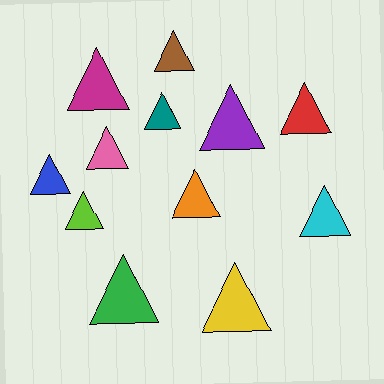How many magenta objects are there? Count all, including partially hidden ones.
There is 1 magenta object.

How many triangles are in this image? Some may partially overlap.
There are 12 triangles.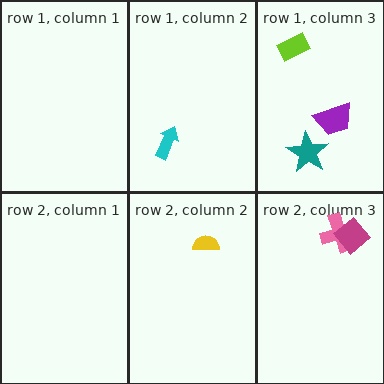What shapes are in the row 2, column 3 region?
The pink cross, the magenta diamond.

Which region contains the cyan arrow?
The row 1, column 2 region.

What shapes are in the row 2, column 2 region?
The yellow semicircle.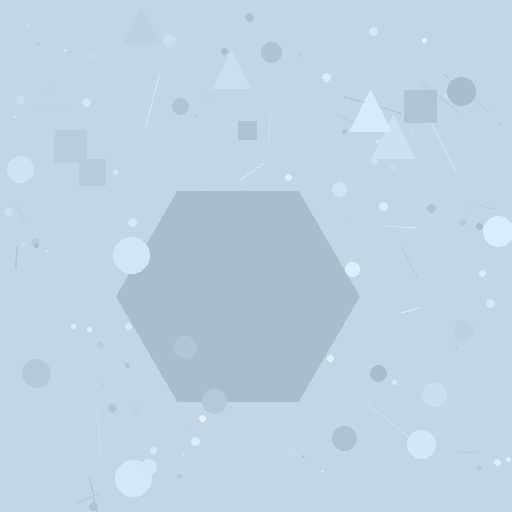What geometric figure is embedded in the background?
A hexagon is embedded in the background.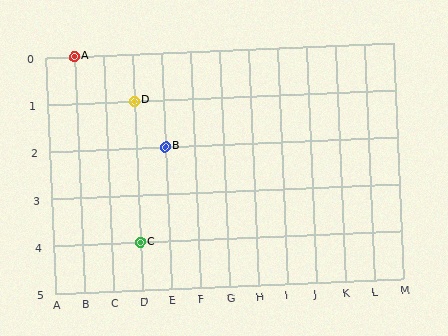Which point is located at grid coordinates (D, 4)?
Point C is at (D, 4).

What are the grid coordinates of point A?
Point A is at grid coordinates (B, 0).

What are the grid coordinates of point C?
Point C is at grid coordinates (D, 4).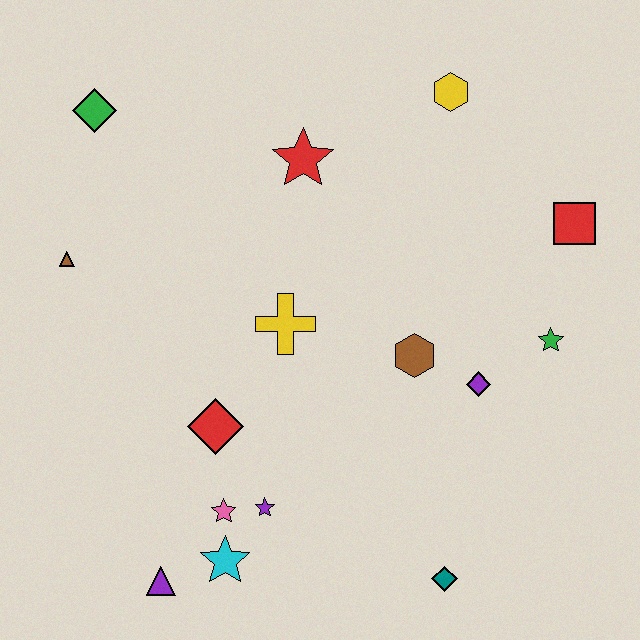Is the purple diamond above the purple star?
Yes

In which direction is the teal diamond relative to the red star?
The teal diamond is below the red star.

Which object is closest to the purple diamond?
The brown hexagon is closest to the purple diamond.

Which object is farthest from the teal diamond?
The green diamond is farthest from the teal diamond.